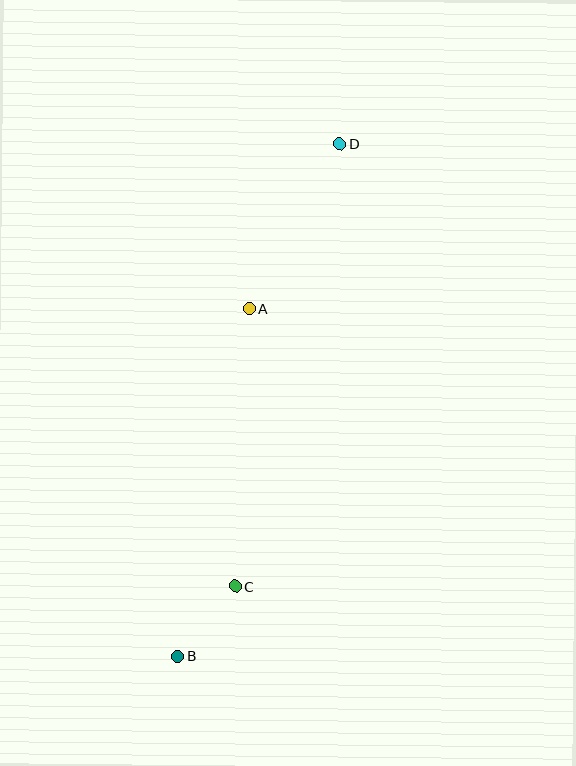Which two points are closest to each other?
Points B and C are closest to each other.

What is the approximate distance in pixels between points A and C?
The distance between A and C is approximately 278 pixels.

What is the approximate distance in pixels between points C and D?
The distance between C and D is approximately 455 pixels.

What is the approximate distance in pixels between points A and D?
The distance between A and D is approximately 188 pixels.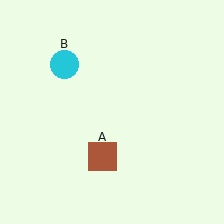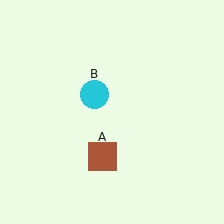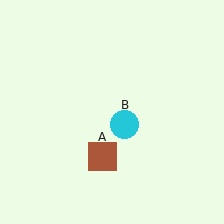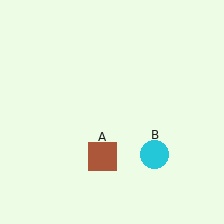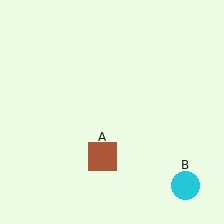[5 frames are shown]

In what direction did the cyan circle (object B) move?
The cyan circle (object B) moved down and to the right.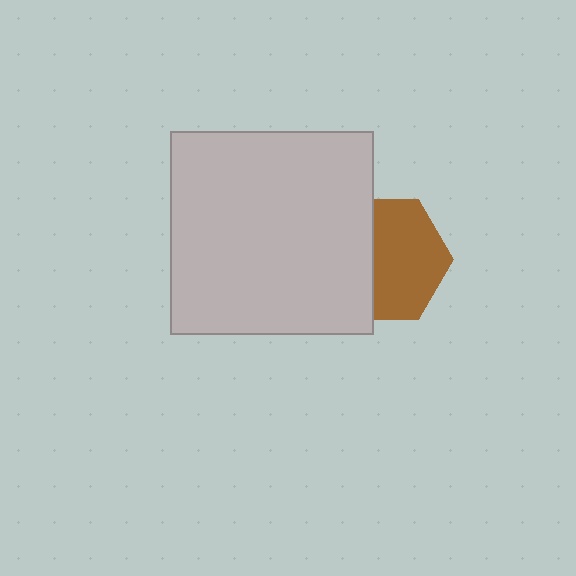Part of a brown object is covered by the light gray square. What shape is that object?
It is a hexagon.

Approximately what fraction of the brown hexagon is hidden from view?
Roughly 40% of the brown hexagon is hidden behind the light gray square.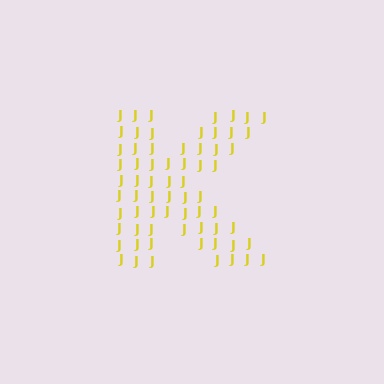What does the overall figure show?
The overall figure shows the letter K.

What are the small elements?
The small elements are letter J's.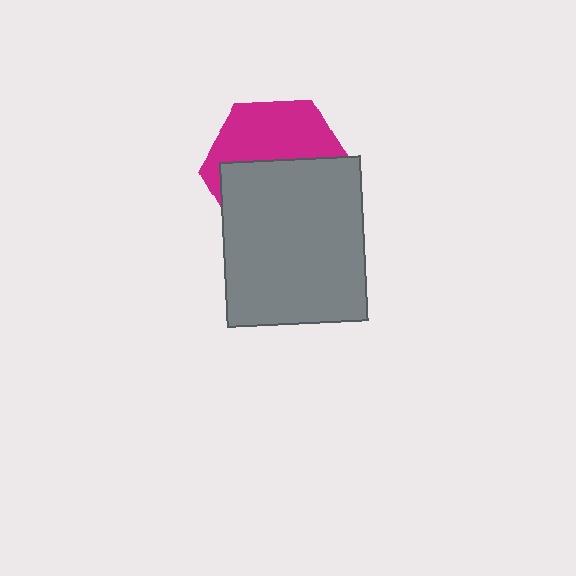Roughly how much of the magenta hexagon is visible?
A small part of it is visible (roughly 45%).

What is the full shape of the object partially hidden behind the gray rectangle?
The partially hidden object is a magenta hexagon.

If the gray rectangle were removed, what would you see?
You would see the complete magenta hexagon.